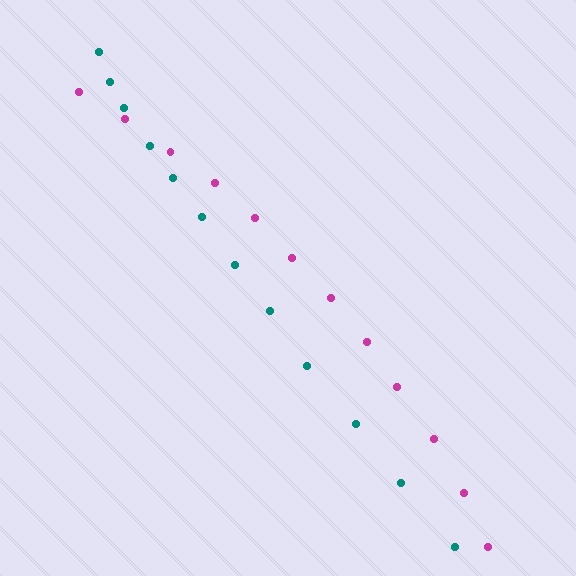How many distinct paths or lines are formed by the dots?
There are 2 distinct paths.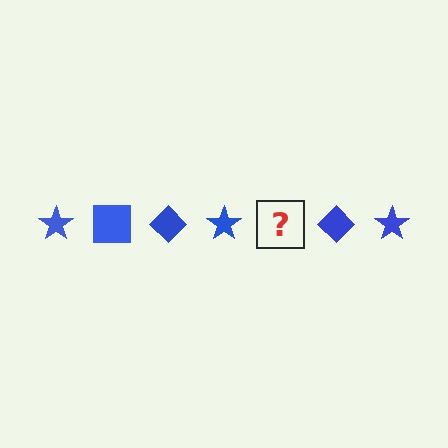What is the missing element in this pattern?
The missing element is a blue square.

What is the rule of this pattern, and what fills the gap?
The rule is that the pattern cycles through star, square, diamond shapes in blue. The gap should be filled with a blue square.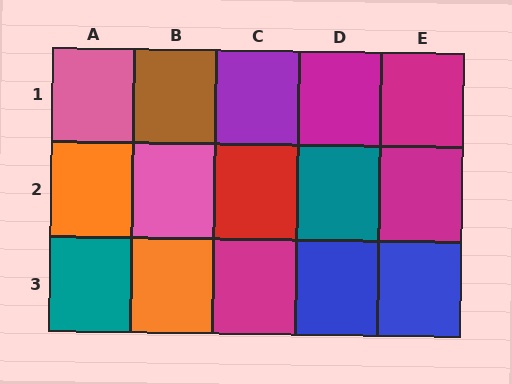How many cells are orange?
2 cells are orange.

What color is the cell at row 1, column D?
Magenta.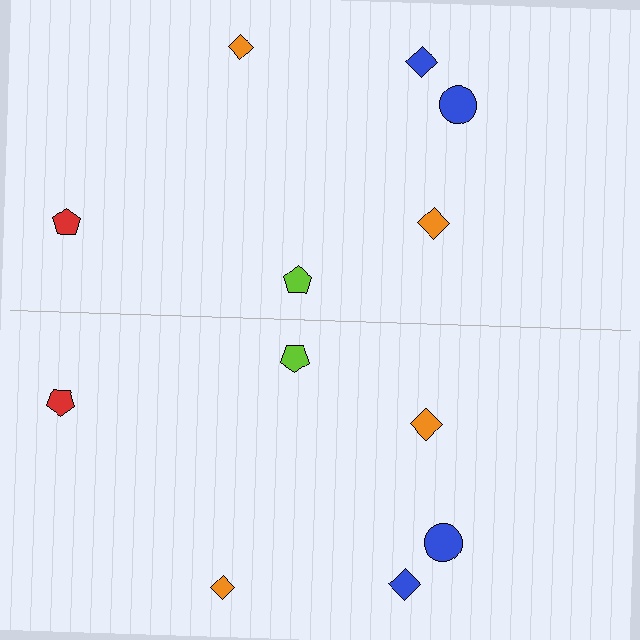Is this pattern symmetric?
Yes, this pattern has bilateral (reflection) symmetry.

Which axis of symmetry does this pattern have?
The pattern has a horizontal axis of symmetry running through the center of the image.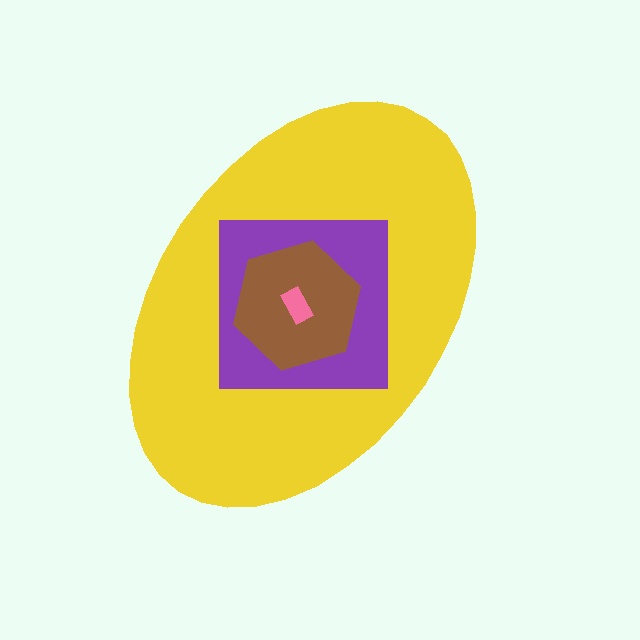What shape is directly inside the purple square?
The brown hexagon.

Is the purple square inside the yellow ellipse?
Yes.